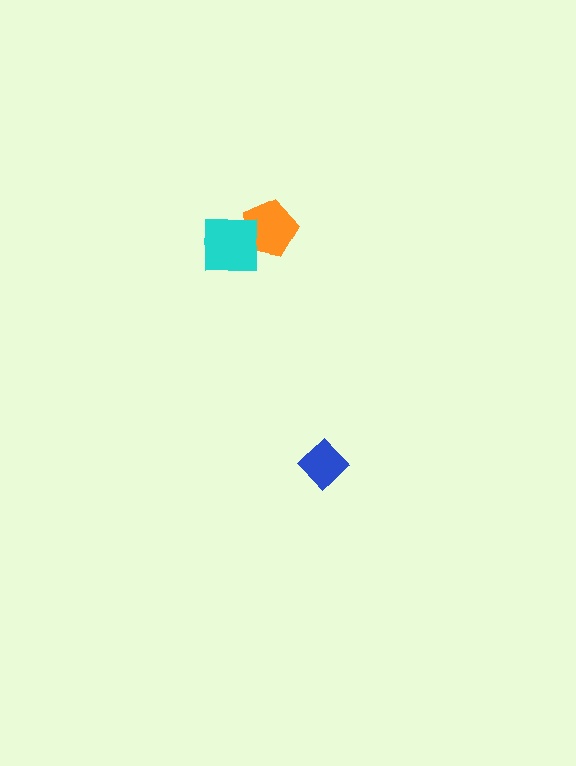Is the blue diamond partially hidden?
No, no other shape covers it.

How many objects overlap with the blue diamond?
0 objects overlap with the blue diamond.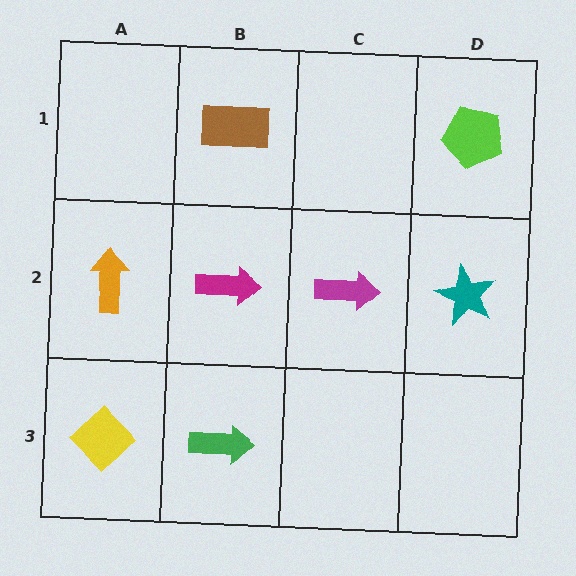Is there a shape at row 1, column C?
No, that cell is empty.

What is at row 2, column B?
A magenta arrow.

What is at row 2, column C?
A magenta arrow.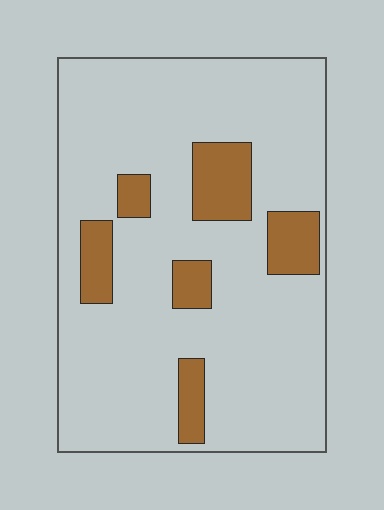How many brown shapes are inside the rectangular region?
6.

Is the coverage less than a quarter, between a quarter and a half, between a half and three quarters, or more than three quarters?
Less than a quarter.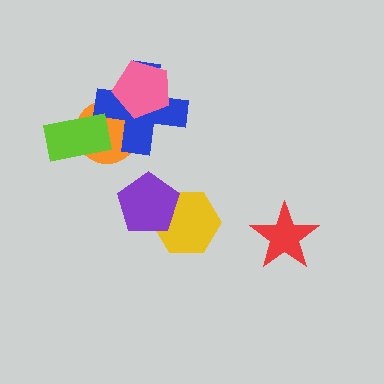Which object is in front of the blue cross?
The pink pentagon is in front of the blue cross.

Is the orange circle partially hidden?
Yes, it is partially covered by another shape.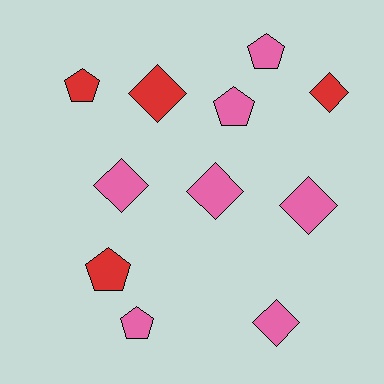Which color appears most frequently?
Pink, with 7 objects.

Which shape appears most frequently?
Diamond, with 6 objects.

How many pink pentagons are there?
There are 3 pink pentagons.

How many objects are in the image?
There are 11 objects.